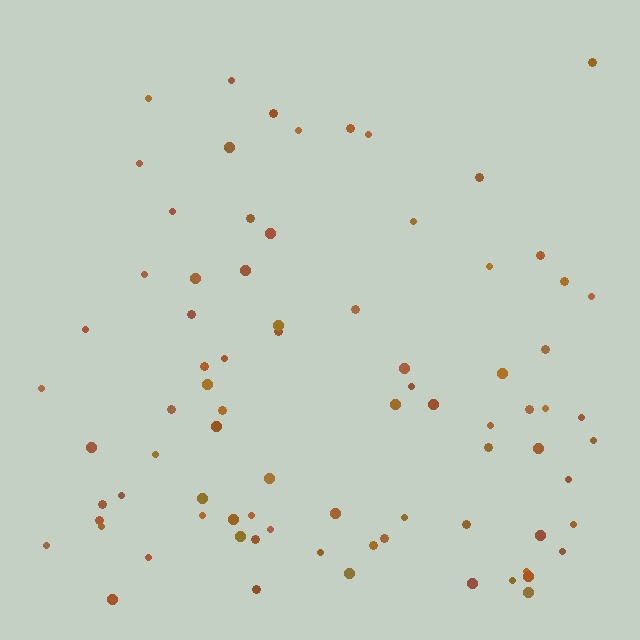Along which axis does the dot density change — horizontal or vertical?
Vertical.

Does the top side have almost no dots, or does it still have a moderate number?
Still a moderate number, just noticeably fewer than the bottom.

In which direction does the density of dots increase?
From top to bottom, with the bottom side densest.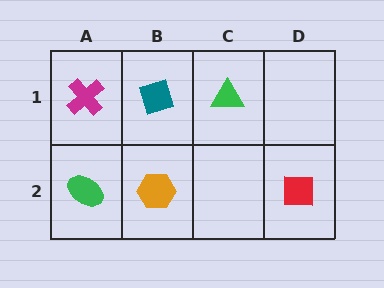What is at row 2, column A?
A green ellipse.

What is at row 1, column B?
A teal diamond.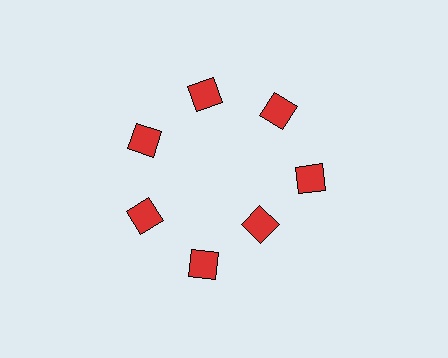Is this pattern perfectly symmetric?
No. The 7 red squares are arranged in a ring, but one element near the 5 o'clock position is pulled inward toward the center, breaking the 7-fold rotational symmetry.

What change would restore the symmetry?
The symmetry would be restored by moving it outward, back onto the ring so that all 7 squares sit at equal angles and equal distance from the center.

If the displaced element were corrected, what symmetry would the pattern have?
It would have 7-fold rotational symmetry — the pattern would map onto itself every 51 degrees.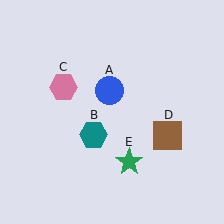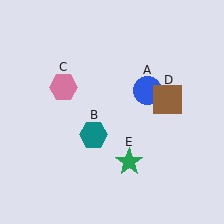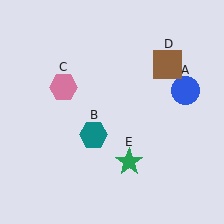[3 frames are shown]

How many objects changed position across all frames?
2 objects changed position: blue circle (object A), brown square (object D).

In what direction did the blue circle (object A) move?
The blue circle (object A) moved right.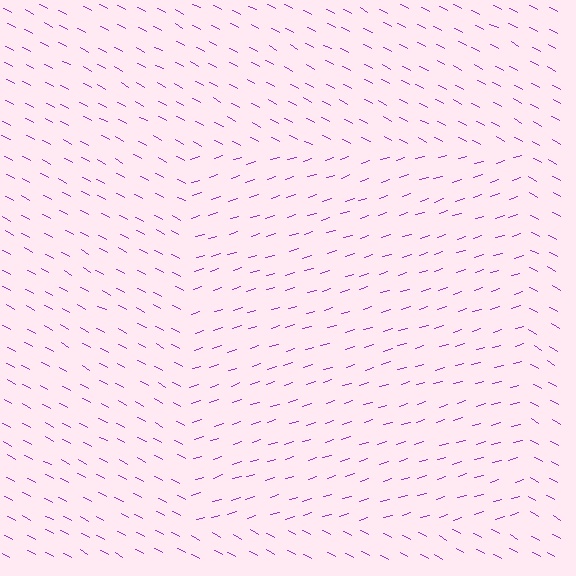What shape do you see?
I see a rectangle.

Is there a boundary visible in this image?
Yes, there is a texture boundary formed by a change in line orientation.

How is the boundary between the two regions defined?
The boundary is defined purely by a change in line orientation (approximately 45 degrees difference). All lines are the same color and thickness.